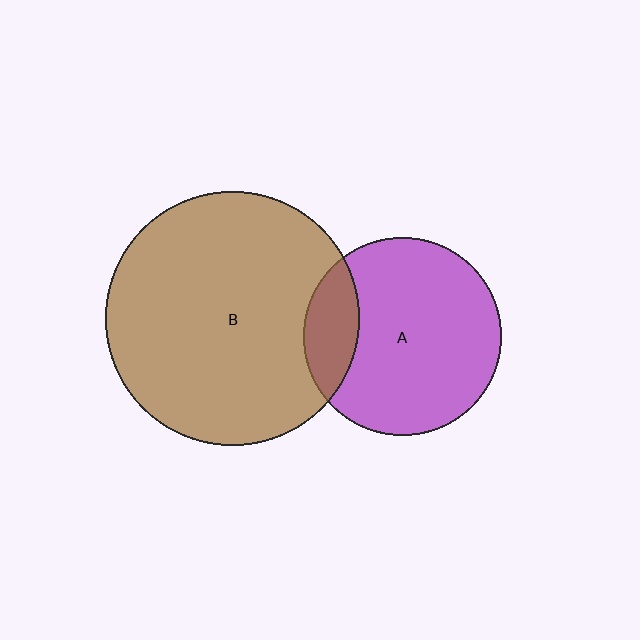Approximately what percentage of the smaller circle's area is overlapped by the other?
Approximately 20%.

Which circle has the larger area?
Circle B (brown).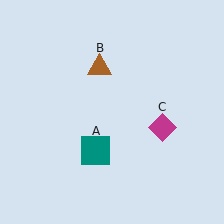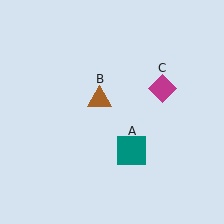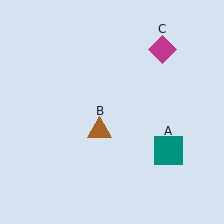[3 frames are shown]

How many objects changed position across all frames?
3 objects changed position: teal square (object A), brown triangle (object B), magenta diamond (object C).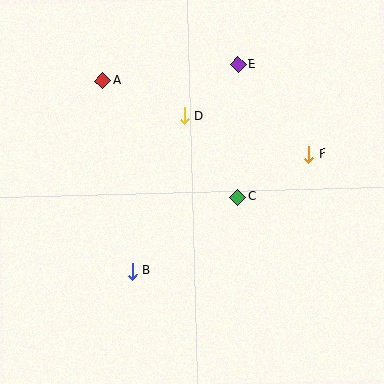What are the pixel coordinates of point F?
Point F is at (309, 154).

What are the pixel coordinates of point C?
Point C is at (238, 197).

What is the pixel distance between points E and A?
The distance between E and A is 136 pixels.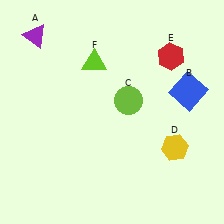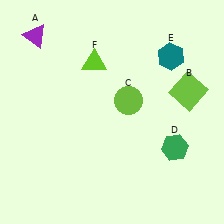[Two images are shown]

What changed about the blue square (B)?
In Image 1, B is blue. In Image 2, it changed to lime.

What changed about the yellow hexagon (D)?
In Image 1, D is yellow. In Image 2, it changed to green.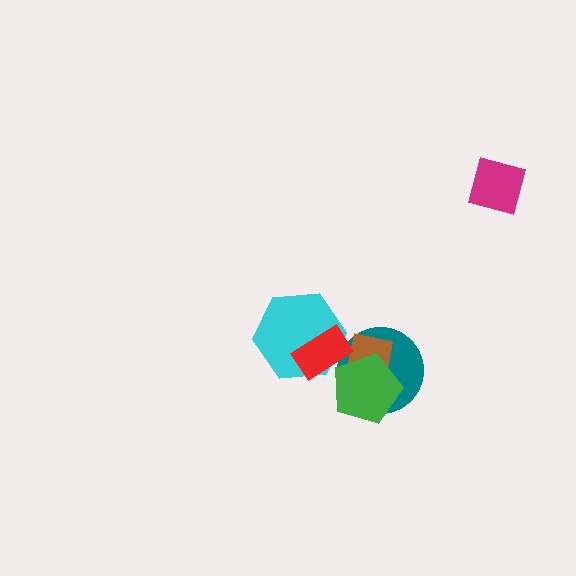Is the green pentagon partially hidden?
No, no other shape covers it.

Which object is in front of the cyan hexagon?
The red rectangle is in front of the cyan hexagon.